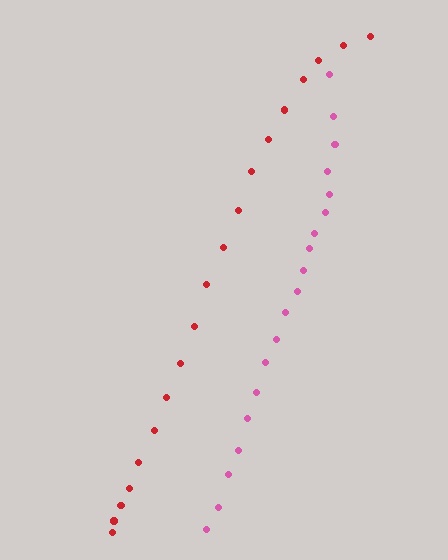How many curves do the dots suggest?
There are 2 distinct paths.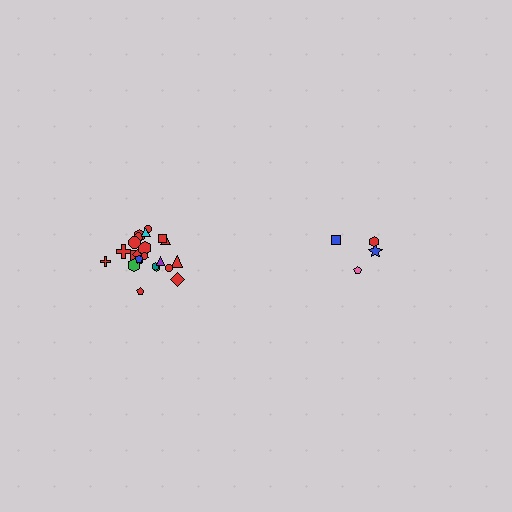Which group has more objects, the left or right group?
The left group.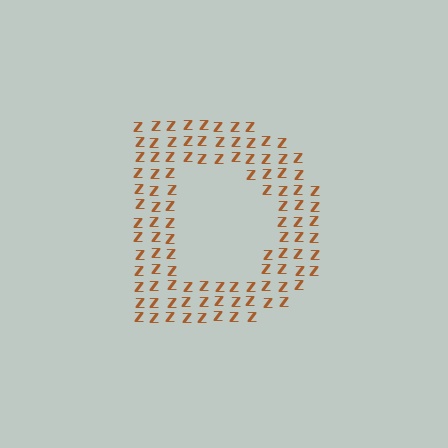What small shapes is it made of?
It is made of small letter Z's.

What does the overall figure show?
The overall figure shows the letter D.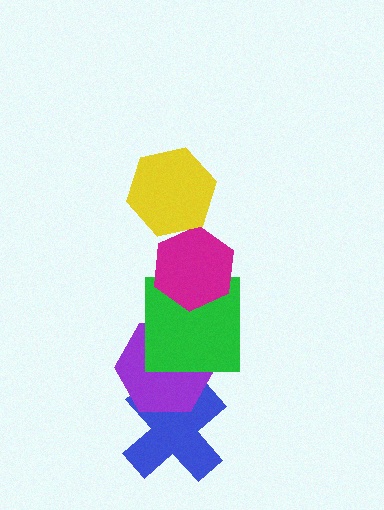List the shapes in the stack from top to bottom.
From top to bottom: the yellow hexagon, the magenta hexagon, the green square, the purple hexagon, the blue cross.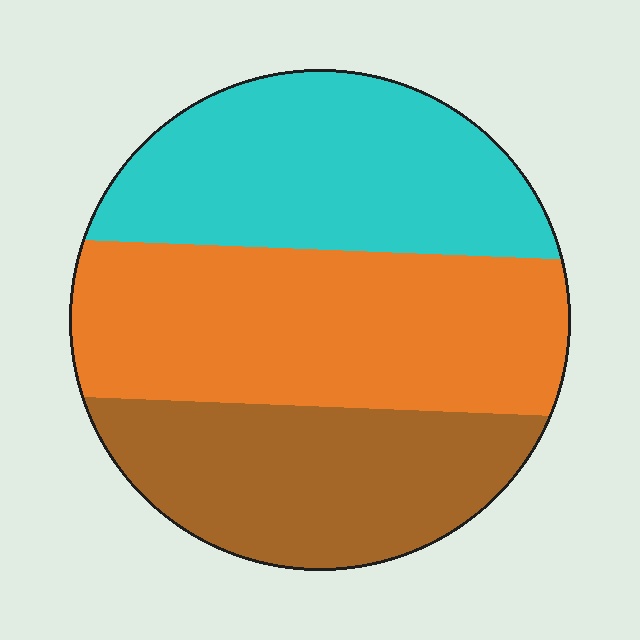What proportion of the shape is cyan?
Cyan takes up about one third (1/3) of the shape.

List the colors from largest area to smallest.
From largest to smallest: orange, cyan, brown.